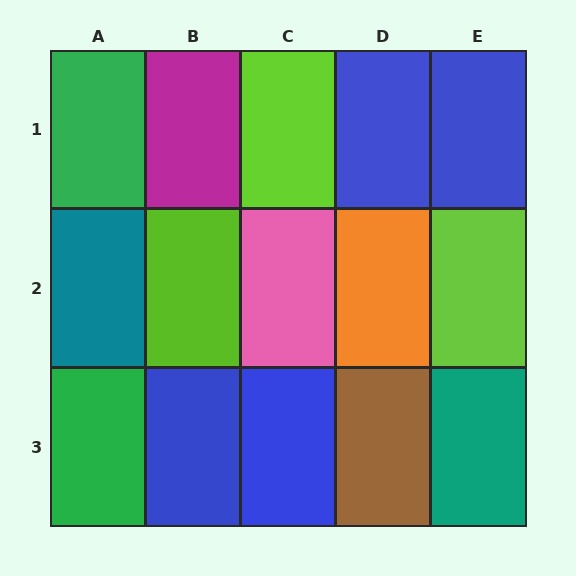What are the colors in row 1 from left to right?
Green, magenta, lime, blue, blue.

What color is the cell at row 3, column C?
Blue.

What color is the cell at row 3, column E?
Teal.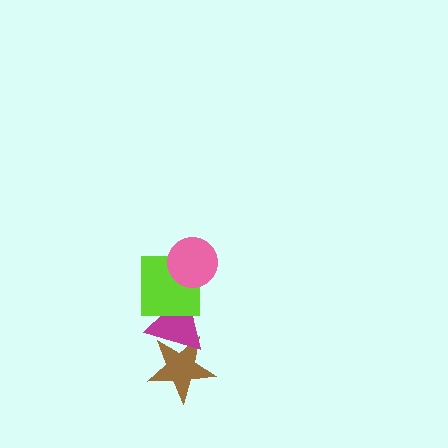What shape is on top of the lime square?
The pink circle is on top of the lime square.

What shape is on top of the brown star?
The magenta triangle is on top of the brown star.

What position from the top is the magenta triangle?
The magenta triangle is 3rd from the top.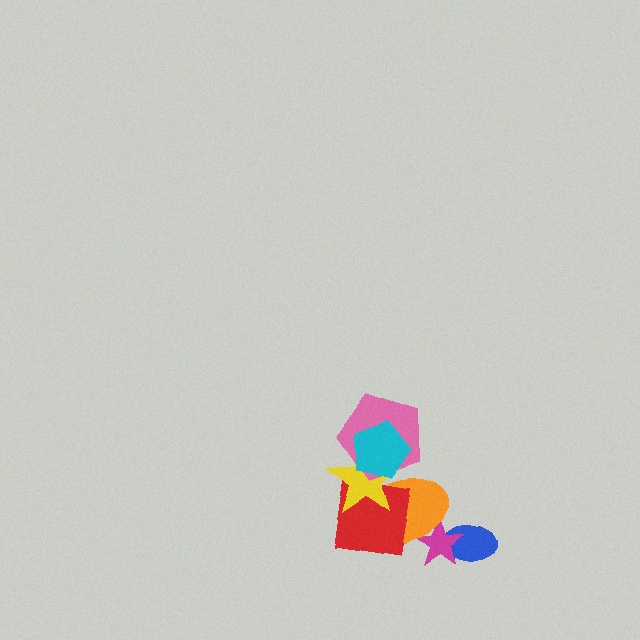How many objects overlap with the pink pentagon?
3 objects overlap with the pink pentagon.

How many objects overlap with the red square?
2 objects overlap with the red square.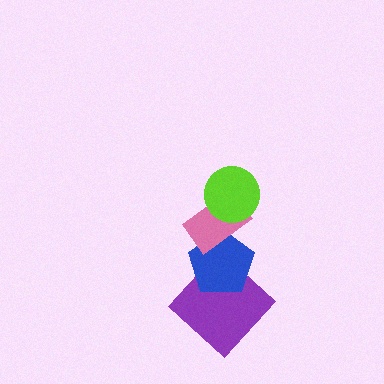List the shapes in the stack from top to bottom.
From top to bottom: the lime circle, the pink rectangle, the blue pentagon, the purple diamond.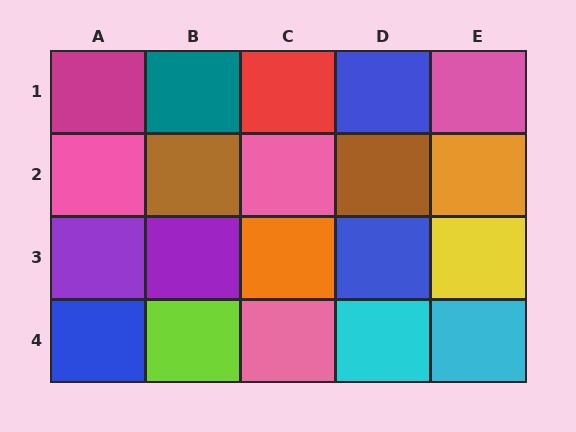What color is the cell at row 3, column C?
Orange.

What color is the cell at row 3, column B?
Purple.